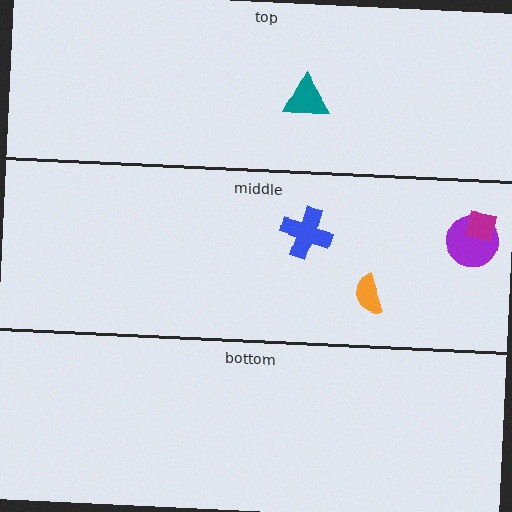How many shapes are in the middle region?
4.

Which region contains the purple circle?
The middle region.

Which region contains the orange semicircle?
The middle region.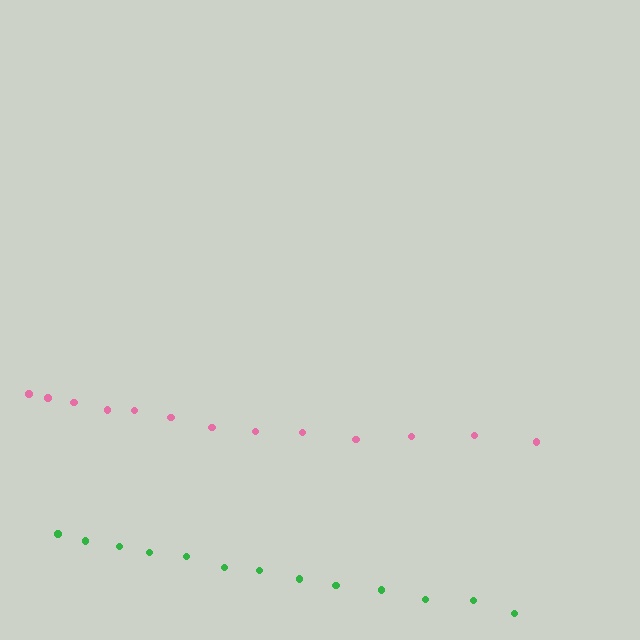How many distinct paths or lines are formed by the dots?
There are 2 distinct paths.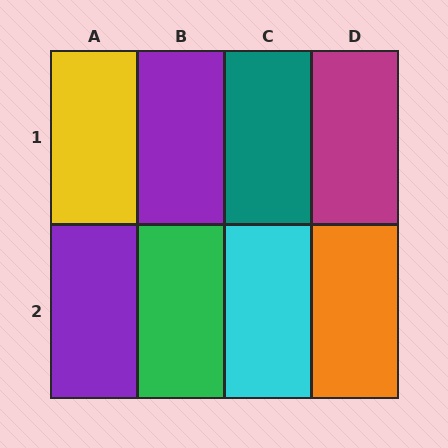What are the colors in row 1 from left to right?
Yellow, purple, teal, magenta.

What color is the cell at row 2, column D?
Orange.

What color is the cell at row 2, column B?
Green.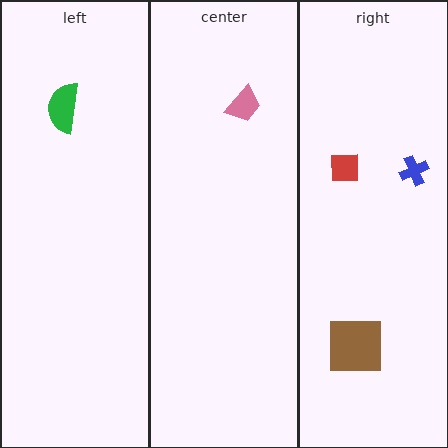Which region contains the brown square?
The right region.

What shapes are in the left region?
The green semicircle.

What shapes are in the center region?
The pink trapezoid.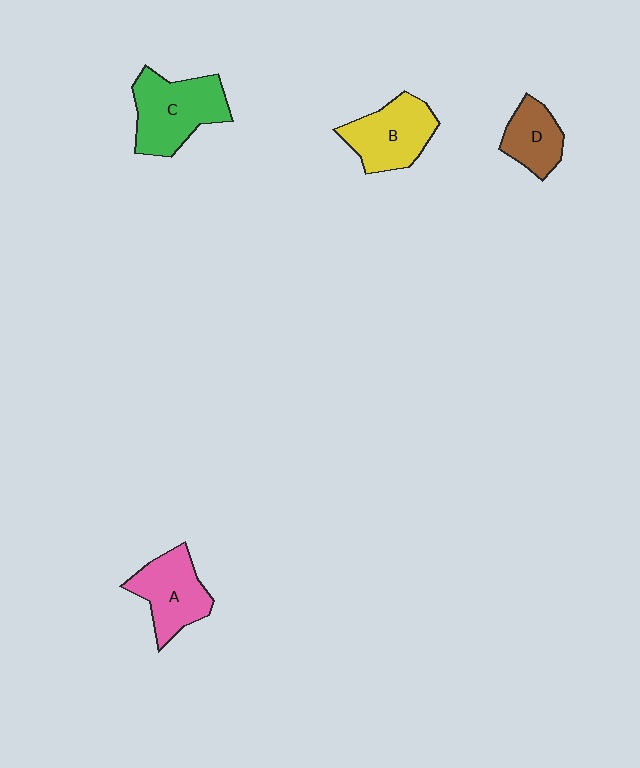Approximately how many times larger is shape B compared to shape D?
Approximately 1.5 times.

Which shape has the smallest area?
Shape D (brown).